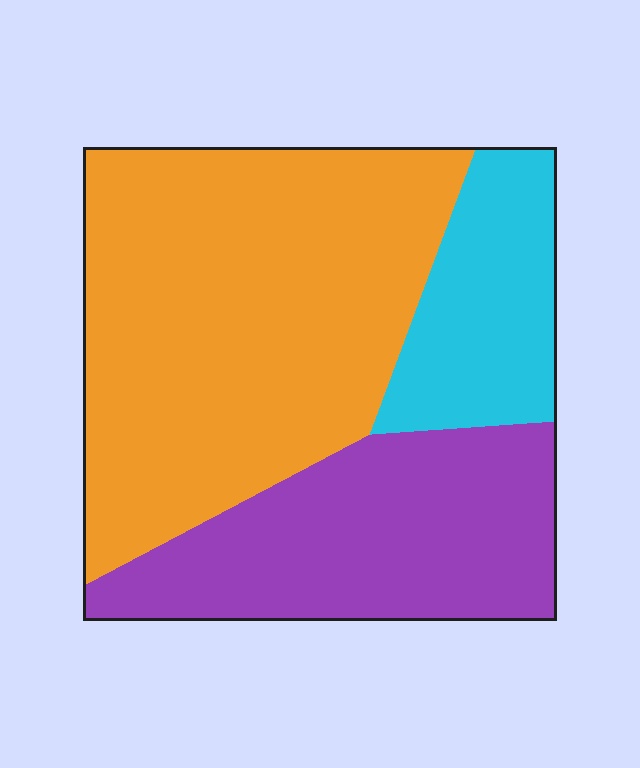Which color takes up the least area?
Cyan, at roughly 15%.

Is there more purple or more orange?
Orange.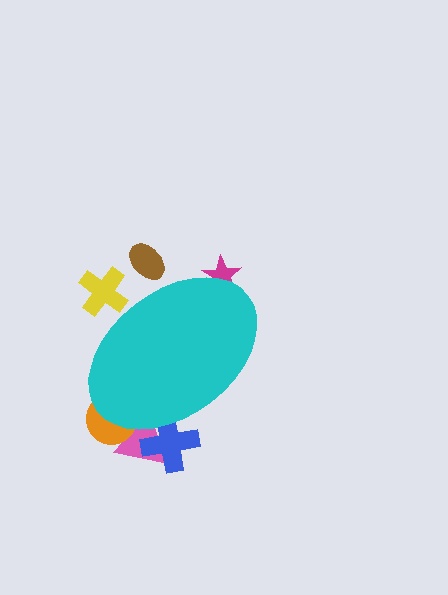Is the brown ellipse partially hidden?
Yes, the brown ellipse is partially hidden behind the cyan ellipse.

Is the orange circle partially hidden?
Yes, the orange circle is partially hidden behind the cyan ellipse.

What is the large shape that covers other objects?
A cyan ellipse.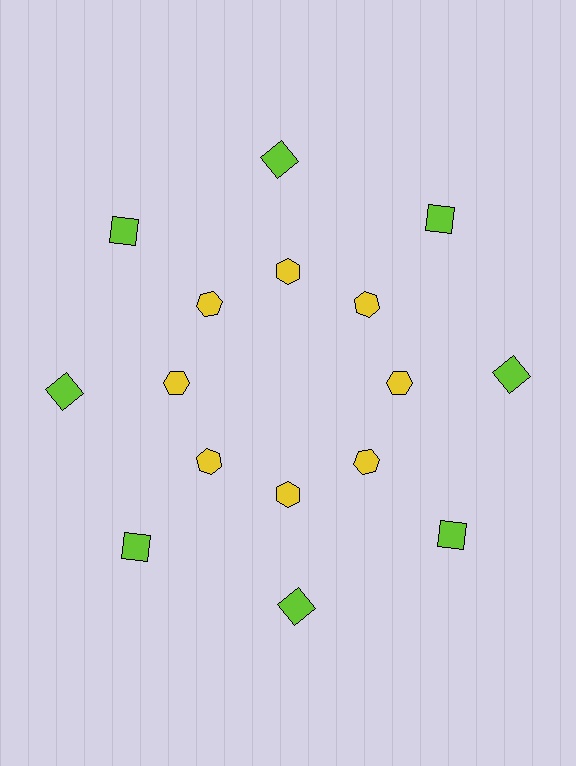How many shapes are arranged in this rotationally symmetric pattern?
There are 16 shapes, arranged in 8 groups of 2.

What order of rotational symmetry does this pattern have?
This pattern has 8-fold rotational symmetry.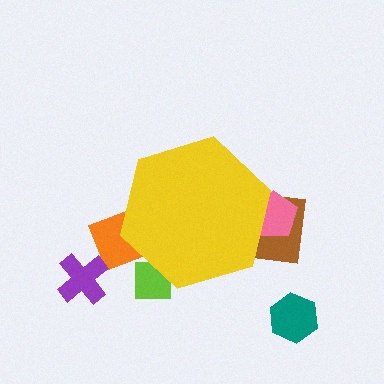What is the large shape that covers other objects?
A yellow hexagon.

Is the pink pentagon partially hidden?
Yes, the pink pentagon is partially hidden behind the yellow hexagon.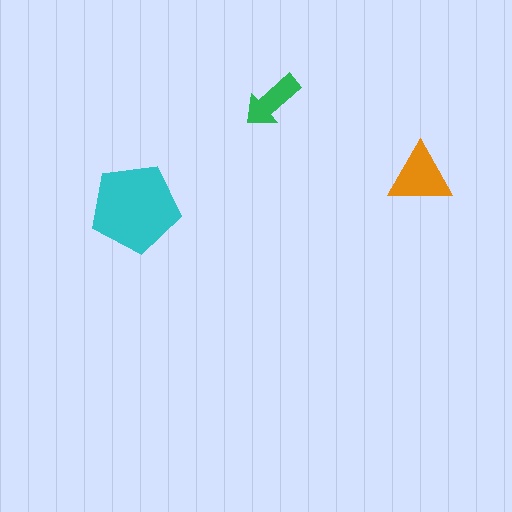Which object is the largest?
The cyan pentagon.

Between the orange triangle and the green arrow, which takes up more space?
The orange triangle.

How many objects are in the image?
There are 3 objects in the image.